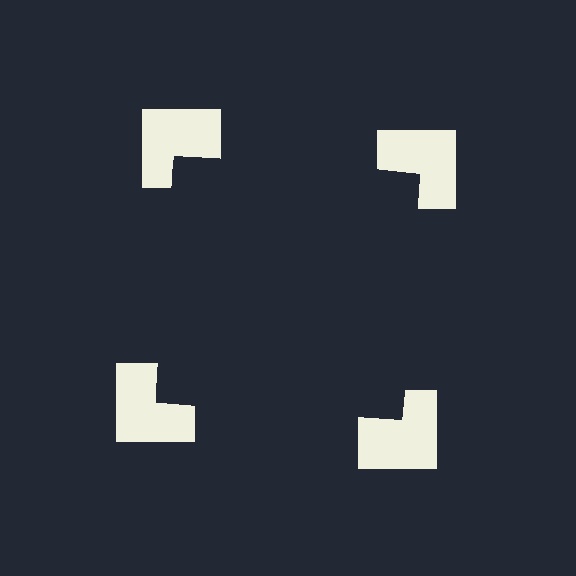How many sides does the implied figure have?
4 sides.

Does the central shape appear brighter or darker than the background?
It typically appears slightly darker than the background, even though no actual brightness change is drawn.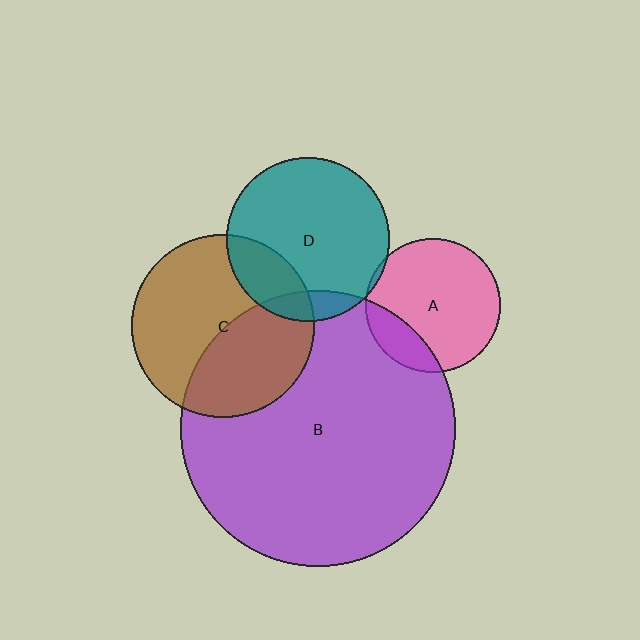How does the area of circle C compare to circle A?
Approximately 1.9 times.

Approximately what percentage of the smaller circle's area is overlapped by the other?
Approximately 10%.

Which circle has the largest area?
Circle B (purple).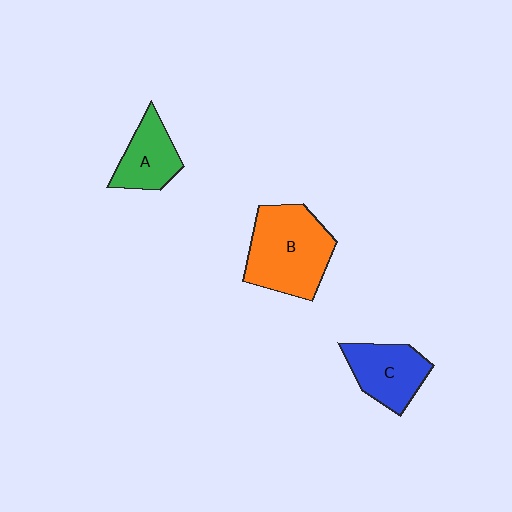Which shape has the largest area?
Shape B (orange).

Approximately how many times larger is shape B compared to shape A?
Approximately 1.8 times.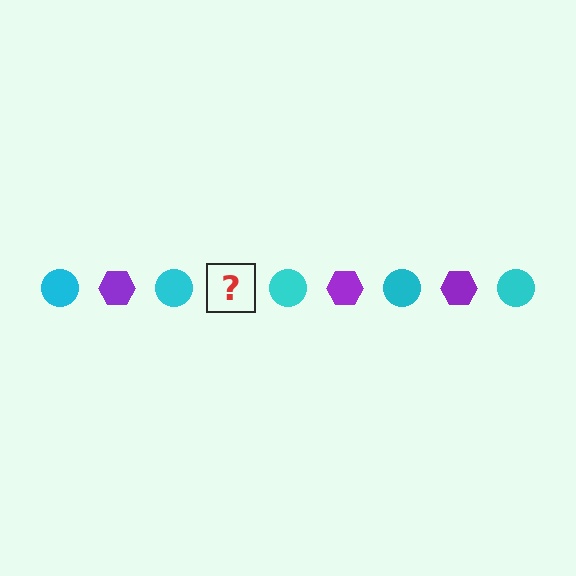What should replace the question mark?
The question mark should be replaced with a purple hexagon.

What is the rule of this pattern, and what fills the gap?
The rule is that the pattern alternates between cyan circle and purple hexagon. The gap should be filled with a purple hexagon.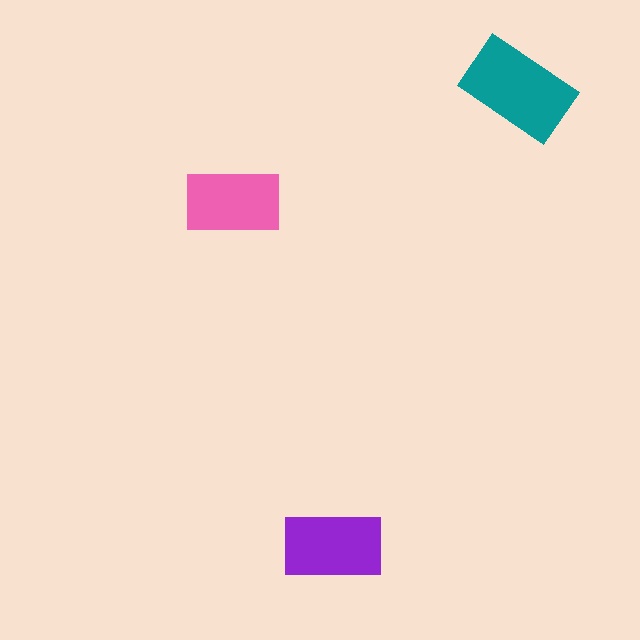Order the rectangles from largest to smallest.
the teal one, the purple one, the pink one.